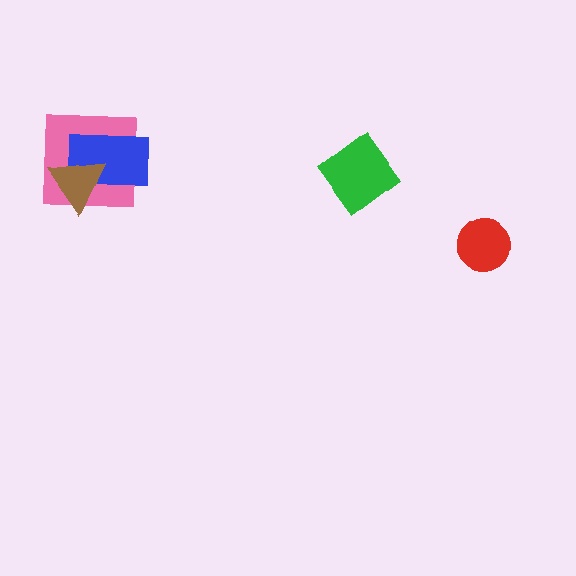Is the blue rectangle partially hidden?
Yes, it is partially covered by another shape.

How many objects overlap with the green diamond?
0 objects overlap with the green diamond.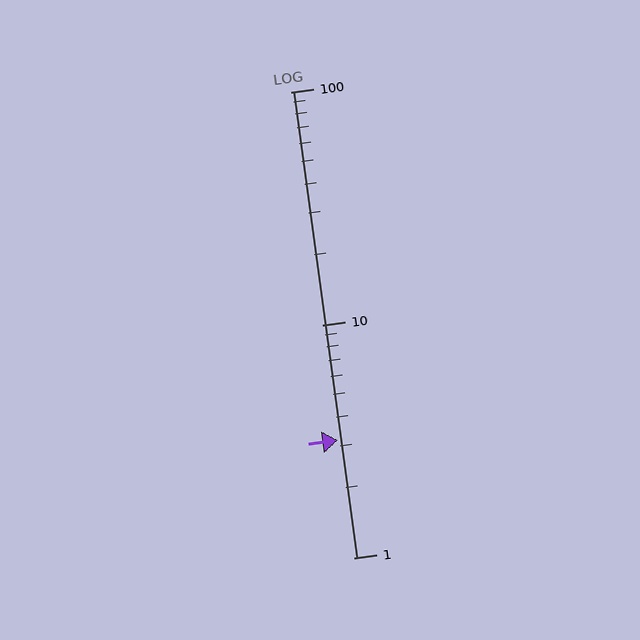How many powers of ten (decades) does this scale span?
The scale spans 2 decades, from 1 to 100.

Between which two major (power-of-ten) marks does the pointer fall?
The pointer is between 1 and 10.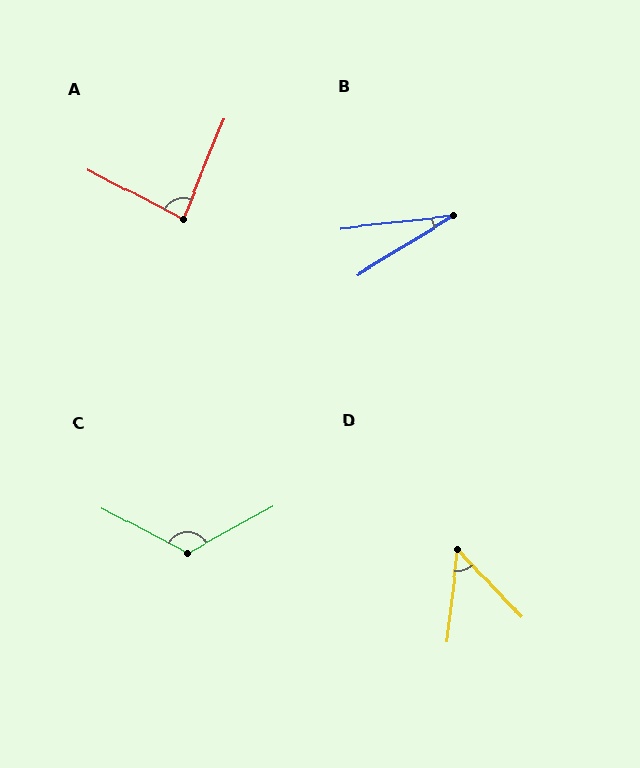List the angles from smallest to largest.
B (25°), D (50°), A (85°), C (123°).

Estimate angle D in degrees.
Approximately 50 degrees.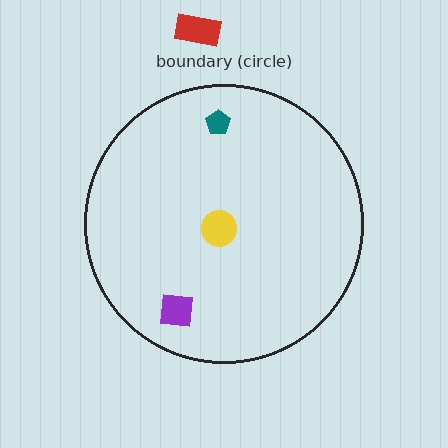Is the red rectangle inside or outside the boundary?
Outside.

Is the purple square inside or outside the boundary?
Inside.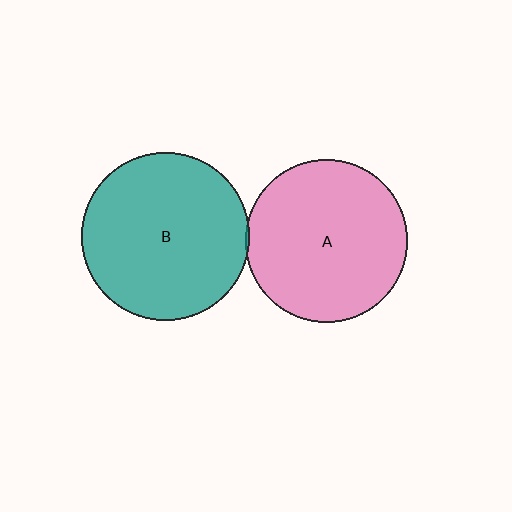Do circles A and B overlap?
Yes.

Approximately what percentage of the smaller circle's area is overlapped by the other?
Approximately 5%.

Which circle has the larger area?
Circle B (teal).